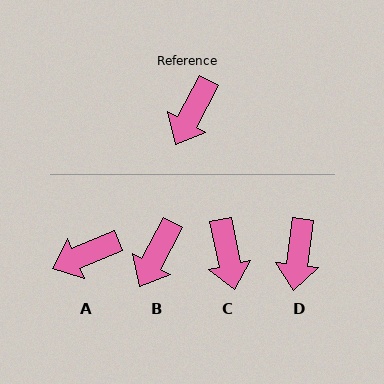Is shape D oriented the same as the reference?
No, it is off by about 21 degrees.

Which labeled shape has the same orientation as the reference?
B.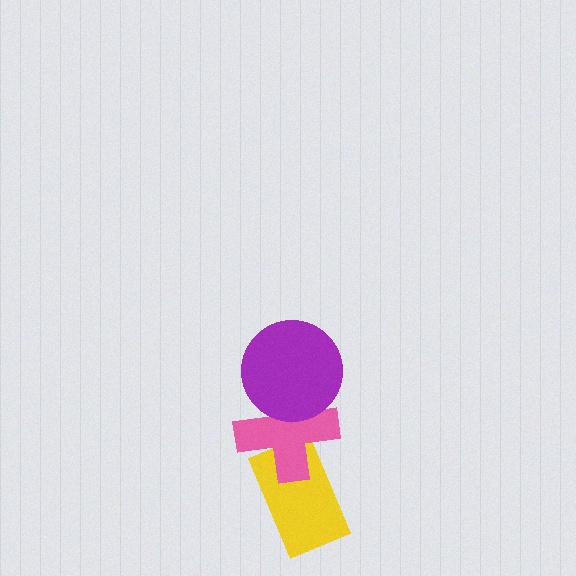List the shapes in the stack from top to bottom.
From top to bottom: the purple circle, the pink cross, the yellow rectangle.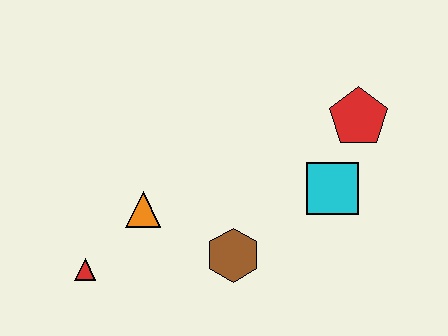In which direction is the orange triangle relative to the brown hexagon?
The orange triangle is to the left of the brown hexagon.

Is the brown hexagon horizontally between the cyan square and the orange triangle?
Yes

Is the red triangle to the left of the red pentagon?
Yes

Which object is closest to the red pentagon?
The cyan square is closest to the red pentagon.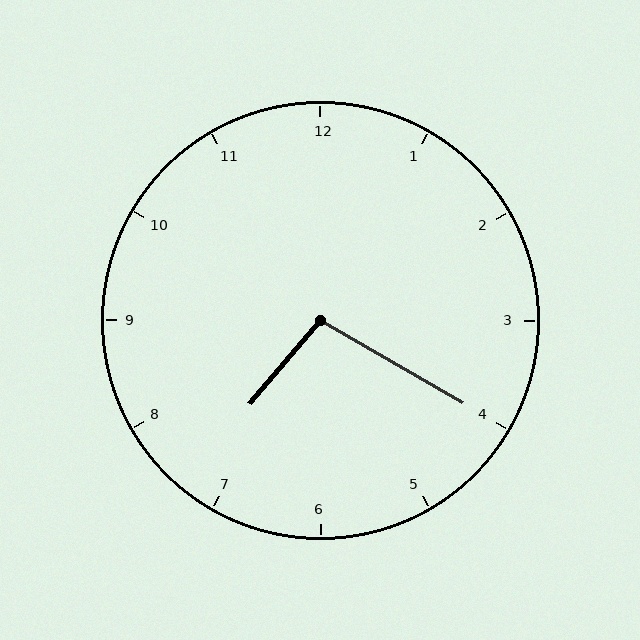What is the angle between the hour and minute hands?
Approximately 100 degrees.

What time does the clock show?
7:20.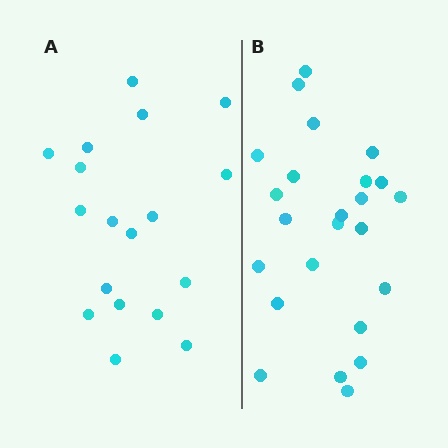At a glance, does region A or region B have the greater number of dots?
Region B (the right region) has more dots.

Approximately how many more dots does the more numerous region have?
Region B has about 6 more dots than region A.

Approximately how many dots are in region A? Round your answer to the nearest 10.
About 20 dots. (The exact count is 18, which rounds to 20.)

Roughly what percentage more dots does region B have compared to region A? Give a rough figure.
About 35% more.